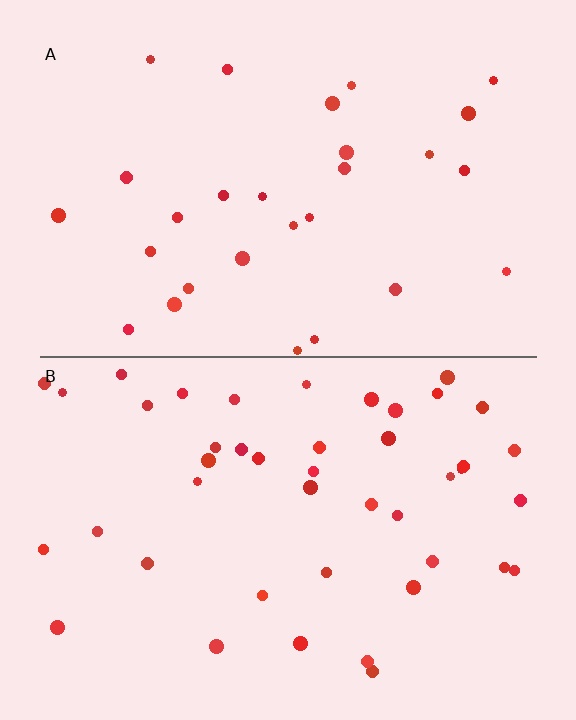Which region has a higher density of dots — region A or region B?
B (the bottom).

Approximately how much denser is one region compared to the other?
Approximately 1.6× — region B over region A.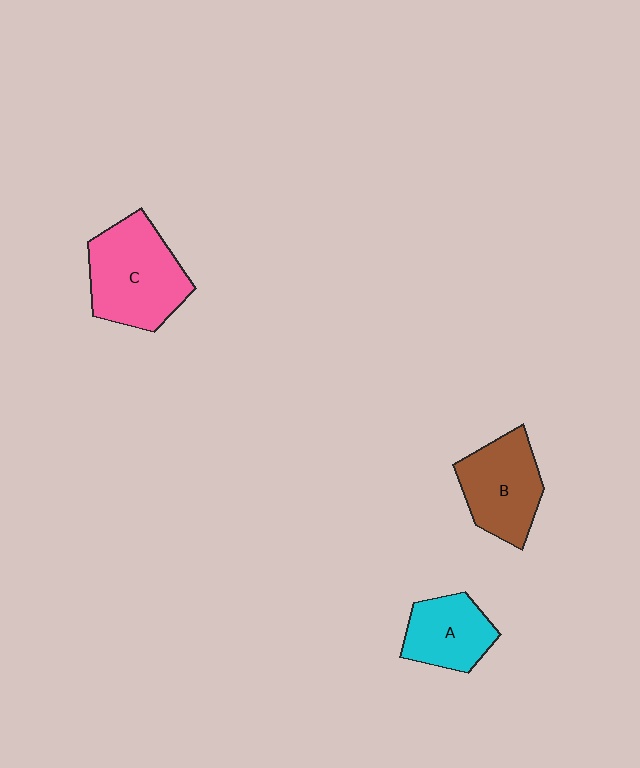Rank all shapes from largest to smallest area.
From largest to smallest: C (pink), B (brown), A (cyan).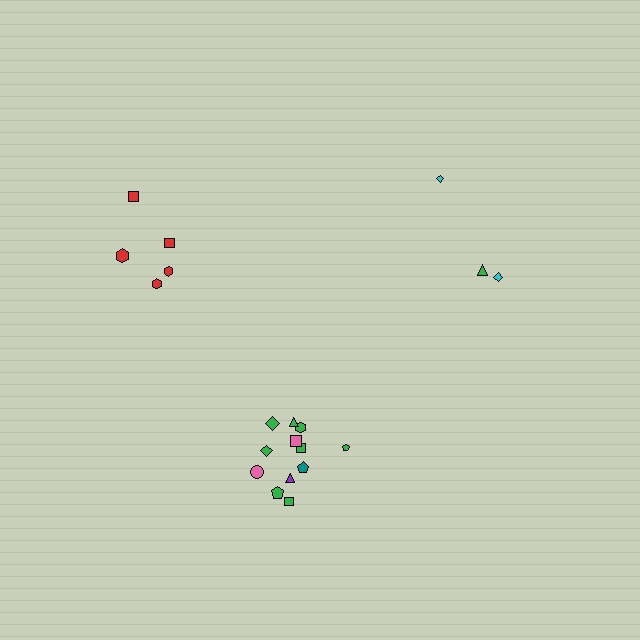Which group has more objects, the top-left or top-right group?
The top-left group.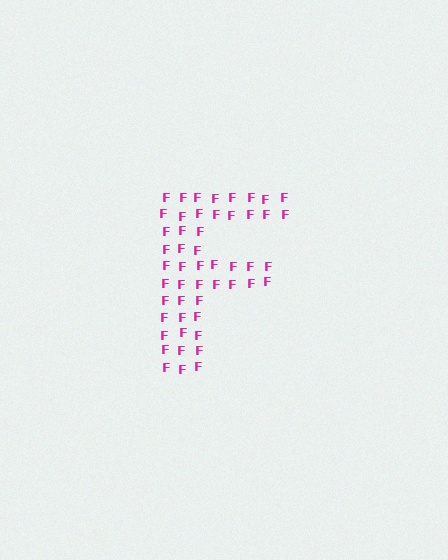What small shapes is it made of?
It is made of small letter F's.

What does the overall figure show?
The overall figure shows the letter F.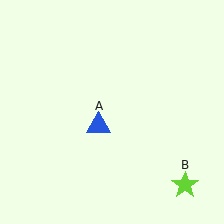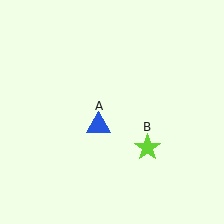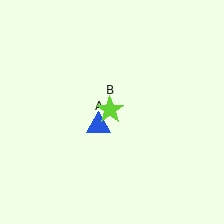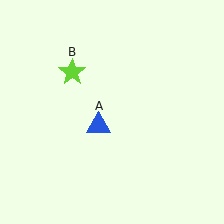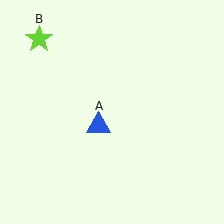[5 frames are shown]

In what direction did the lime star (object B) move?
The lime star (object B) moved up and to the left.